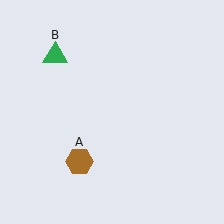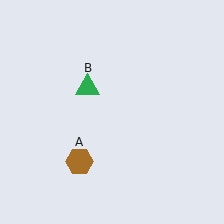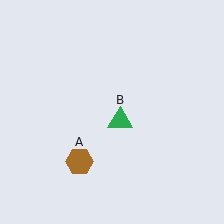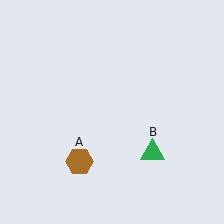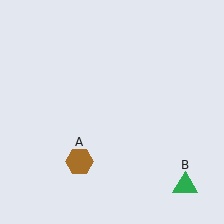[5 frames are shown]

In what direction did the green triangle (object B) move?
The green triangle (object B) moved down and to the right.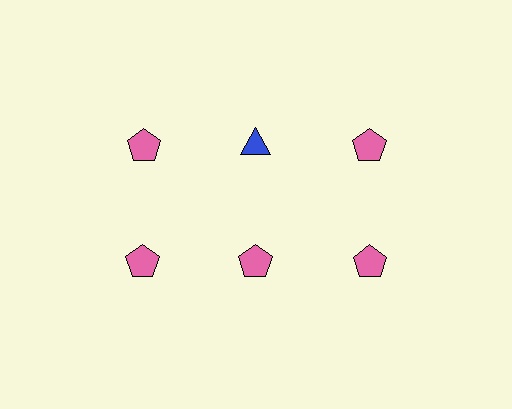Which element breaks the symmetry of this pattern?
The blue triangle in the top row, second from left column breaks the symmetry. All other shapes are pink pentagons.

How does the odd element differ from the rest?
It differs in both color (blue instead of pink) and shape (triangle instead of pentagon).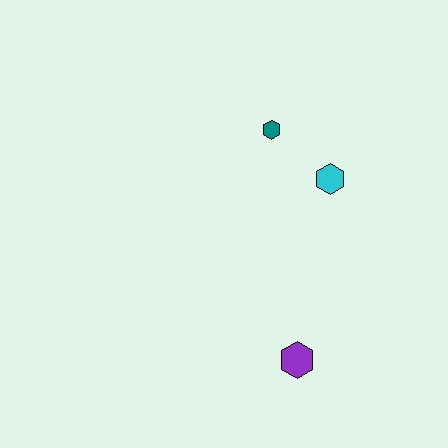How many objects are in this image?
There are 3 objects.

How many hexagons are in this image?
There are 3 hexagons.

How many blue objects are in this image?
There are no blue objects.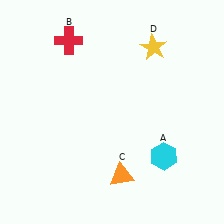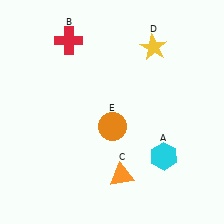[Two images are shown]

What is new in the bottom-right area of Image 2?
An orange circle (E) was added in the bottom-right area of Image 2.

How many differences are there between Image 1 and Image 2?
There is 1 difference between the two images.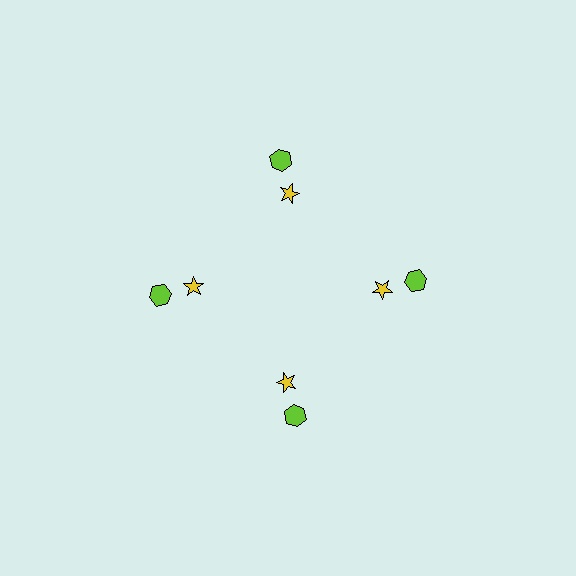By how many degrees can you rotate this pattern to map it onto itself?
The pattern maps onto itself every 90 degrees of rotation.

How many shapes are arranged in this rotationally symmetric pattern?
There are 8 shapes, arranged in 4 groups of 2.